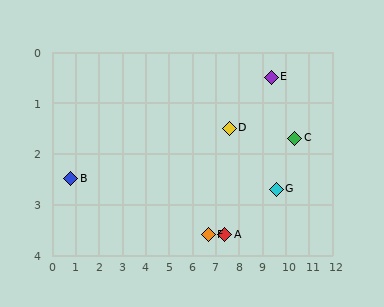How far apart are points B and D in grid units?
Points B and D are about 6.9 grid units apart.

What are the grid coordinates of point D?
Point D is at approximately (7.6, 1.5).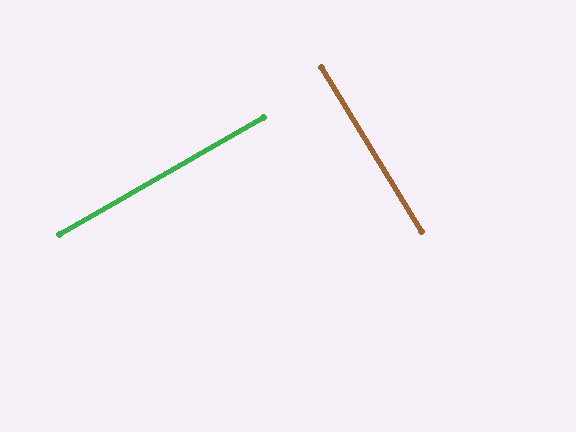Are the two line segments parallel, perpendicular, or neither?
Perpendicular — they meet at approximately 88°.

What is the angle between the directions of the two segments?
Approximately 88 degrees.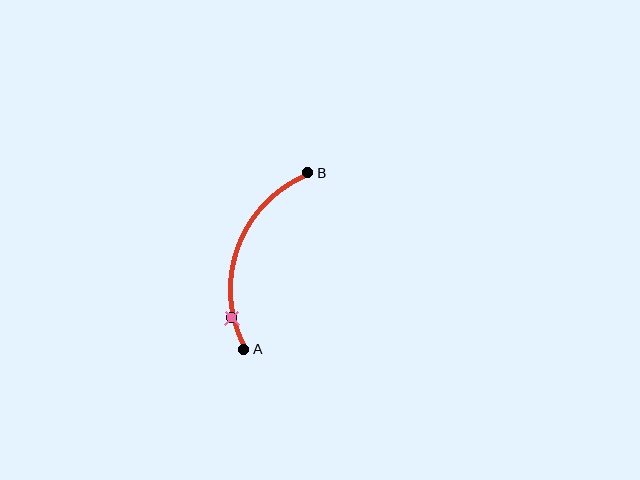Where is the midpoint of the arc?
The arc midpoint is the point on the curve farthest from the straight line joining A and B. It sits to the left of that line.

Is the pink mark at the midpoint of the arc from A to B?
No. The pink mark lies on the arc but is closer to endpoint A. The arc midpoint would be at the point on the curve equidistant along the arc from both A and B.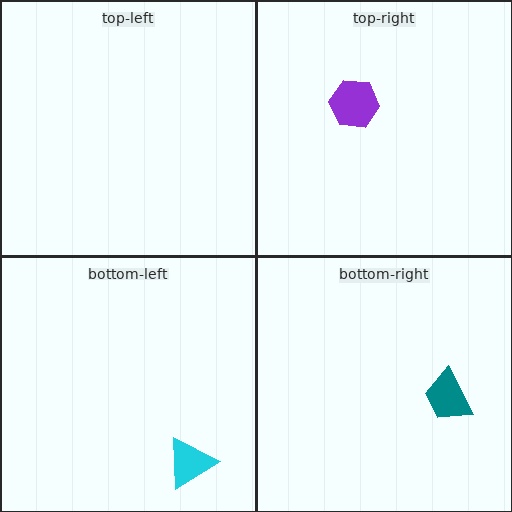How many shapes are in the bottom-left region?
1.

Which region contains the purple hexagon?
The top-right region.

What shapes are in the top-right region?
The purple hexagon.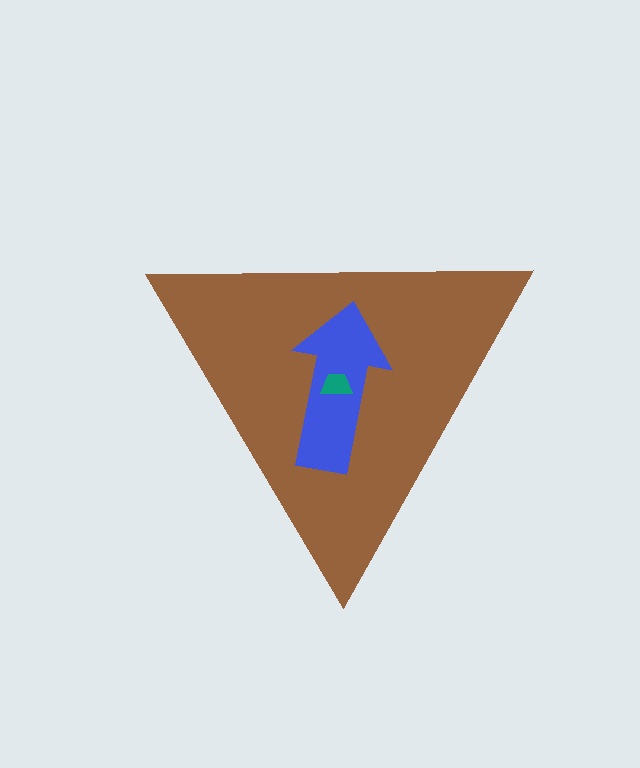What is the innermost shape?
The teal trapezoid.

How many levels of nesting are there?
3.